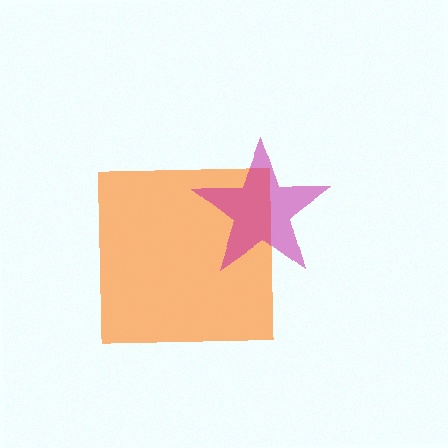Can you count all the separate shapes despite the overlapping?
Yes, there are 2 separate shapes.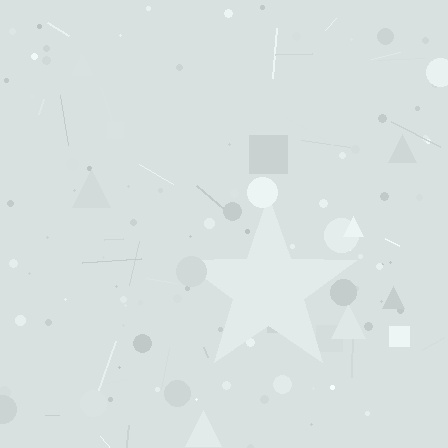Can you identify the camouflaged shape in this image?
The camouflaged shape is a star.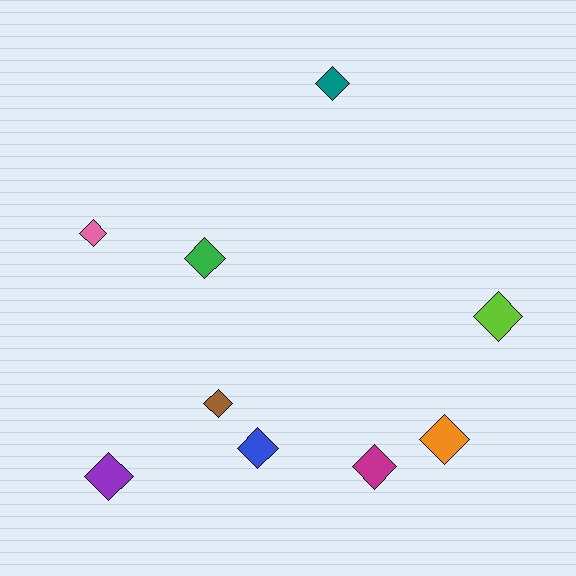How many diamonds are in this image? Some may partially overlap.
There are 9 diamonds.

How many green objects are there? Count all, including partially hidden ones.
There is 1 green object.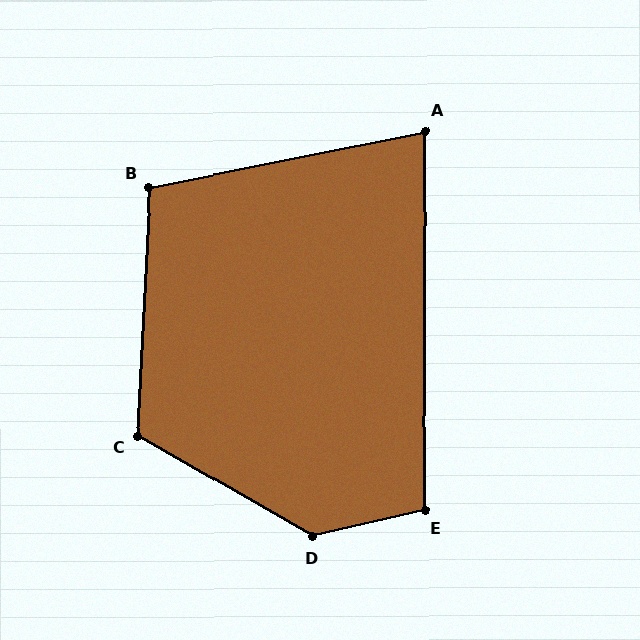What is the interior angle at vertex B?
Approximately 104 degrees (obtuse).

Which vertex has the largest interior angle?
D, at approximately 137 degrees.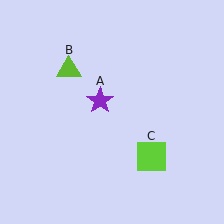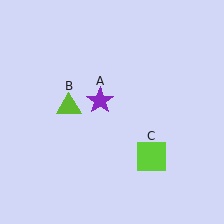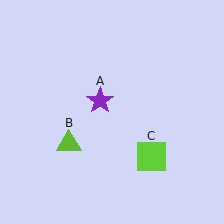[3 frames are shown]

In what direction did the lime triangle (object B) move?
The lime triangle (object B) moved down.